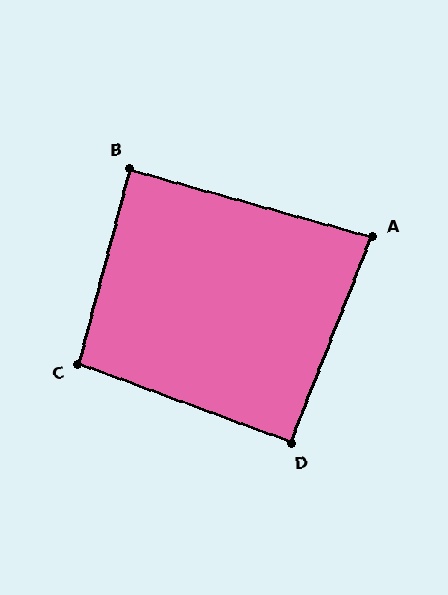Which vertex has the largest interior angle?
C, at approximately 96 degrees.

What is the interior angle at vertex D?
Approximately 91 degrees (approximately right).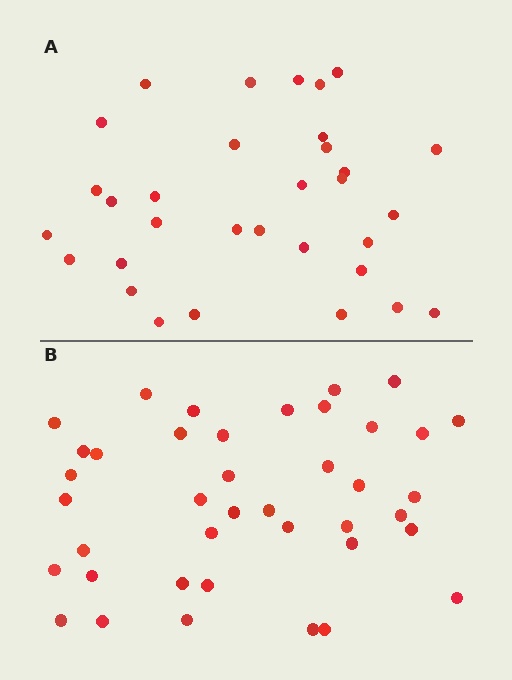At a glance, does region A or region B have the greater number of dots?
Region B (the bottom region) has more dots.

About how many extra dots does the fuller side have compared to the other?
Region B has roughly 8 or so more dots than region A.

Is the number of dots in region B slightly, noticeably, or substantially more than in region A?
Region B has noticeably more, but not dramatically so. The ratio is roughly 1.2 to 1.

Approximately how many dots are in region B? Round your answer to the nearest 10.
About 40 dots.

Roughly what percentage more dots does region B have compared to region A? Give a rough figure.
About 25% more.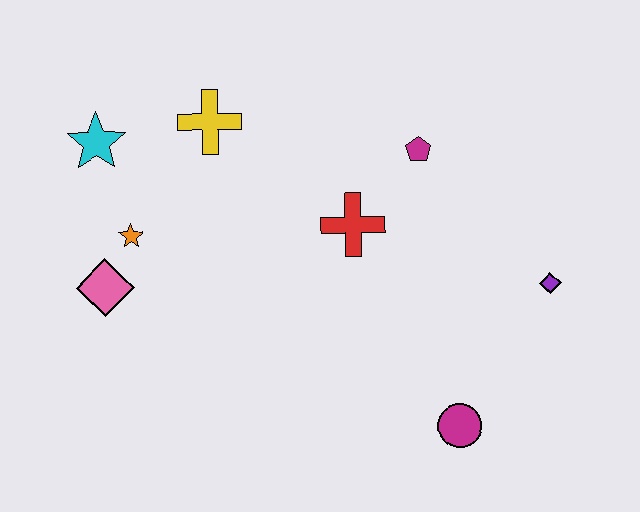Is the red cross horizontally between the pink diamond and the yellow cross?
No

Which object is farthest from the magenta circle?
The cyan star is farthest from the magenta circle.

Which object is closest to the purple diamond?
The magenta circle is closest to the purple diamond.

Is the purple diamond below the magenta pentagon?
Yes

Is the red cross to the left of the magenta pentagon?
Yes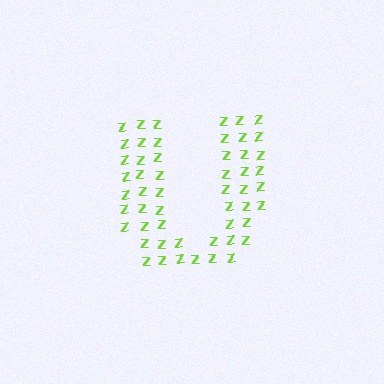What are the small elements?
The small elements are letter Z's.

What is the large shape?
The large shape is the letter U.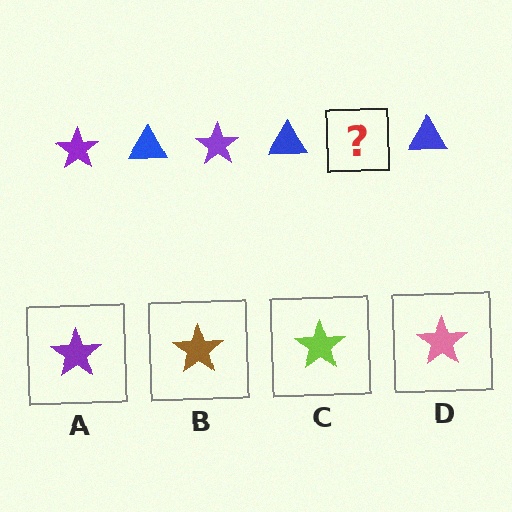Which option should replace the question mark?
Option A.